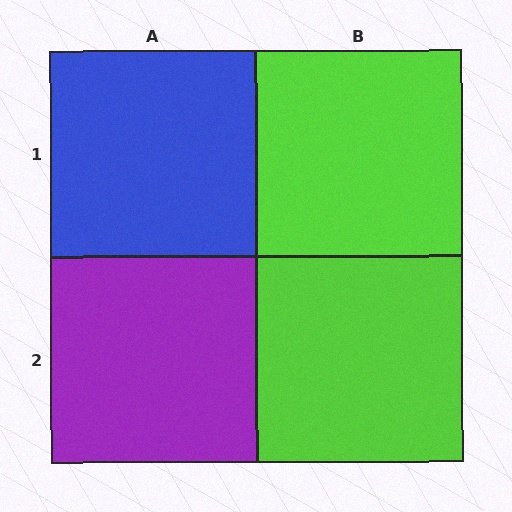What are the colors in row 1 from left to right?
Blue, lime.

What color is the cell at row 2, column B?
Lime.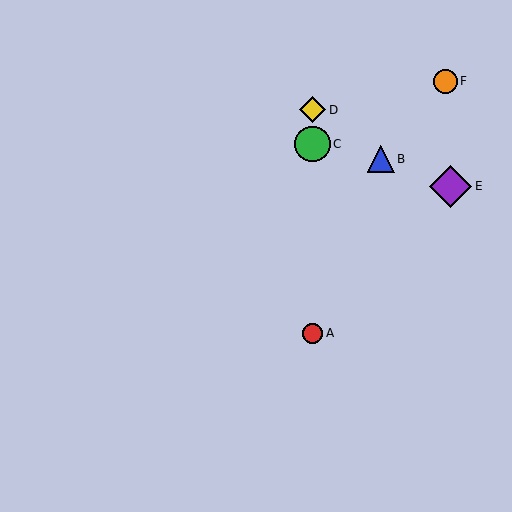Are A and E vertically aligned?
No, A is at x≈313 and E is at x≈450.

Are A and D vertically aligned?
Yes, both are at x≈313.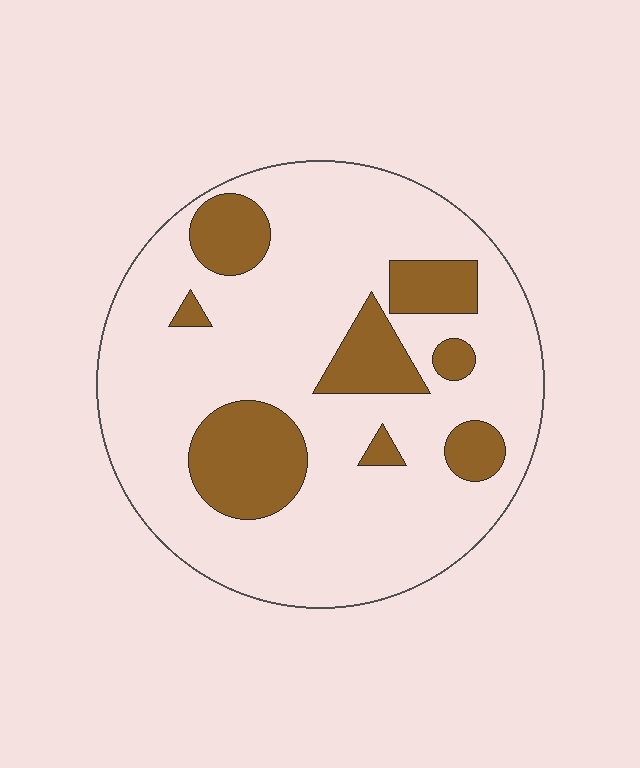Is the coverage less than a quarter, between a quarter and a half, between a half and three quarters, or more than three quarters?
Less than a quarter.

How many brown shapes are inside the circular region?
8.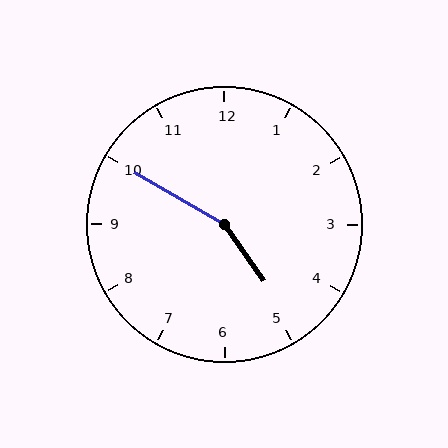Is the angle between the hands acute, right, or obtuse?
It is obtuse.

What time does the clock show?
4:50.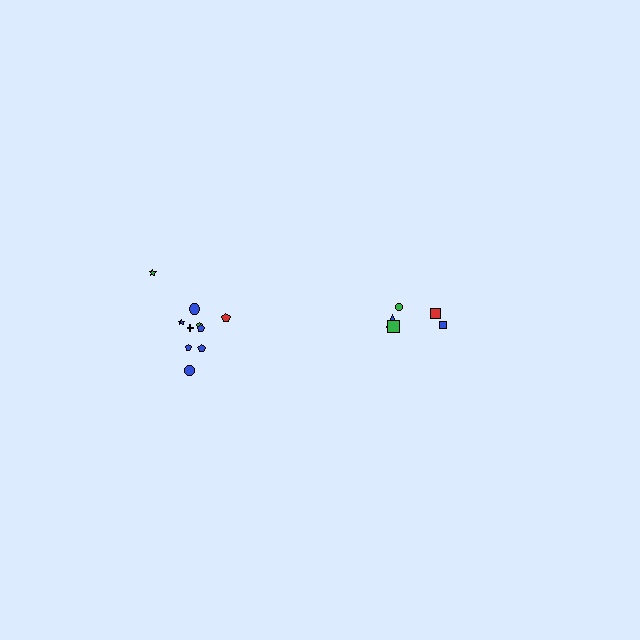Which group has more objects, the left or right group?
The left group.